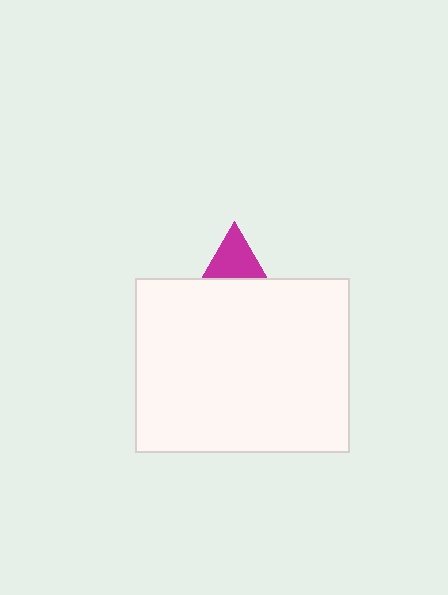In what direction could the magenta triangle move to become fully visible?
The magenta triangle could move up. That would shift it out from behind the white rectangle entirely.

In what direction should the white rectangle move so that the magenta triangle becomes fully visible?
The white rectangle should move down. That is the shortest direction to clear the overlap and leave the magenta triangle fully visible.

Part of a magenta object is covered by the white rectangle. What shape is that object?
It is a triangle.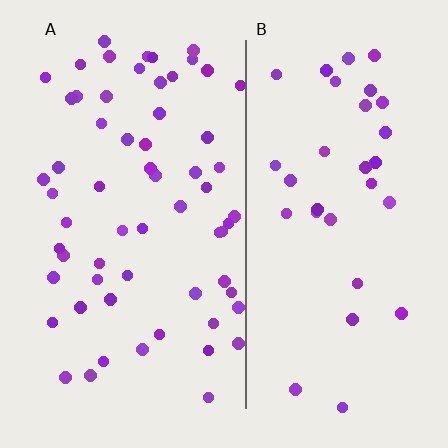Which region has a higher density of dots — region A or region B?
A (the left).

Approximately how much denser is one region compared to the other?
Approximately 1.9× — region A over region B.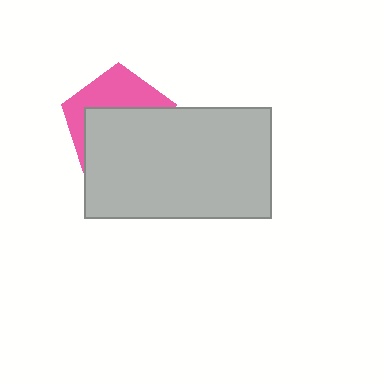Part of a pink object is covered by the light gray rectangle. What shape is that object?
It is a pentagon.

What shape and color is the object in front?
The object in front is a light gray rectangle.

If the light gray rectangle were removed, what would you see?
You would see the complete pink pentagon.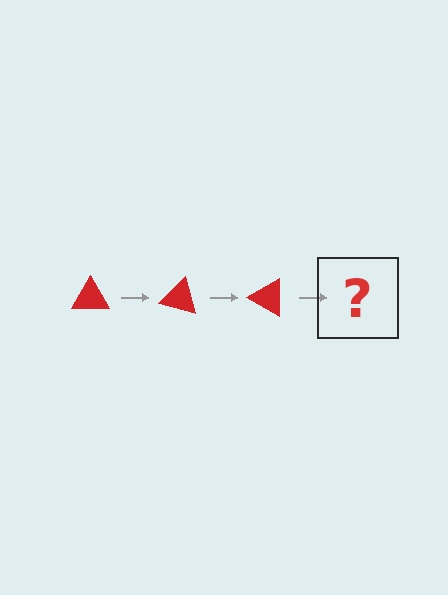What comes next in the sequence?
The next element should be a red triangle rotated 45 degrees.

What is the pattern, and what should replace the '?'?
The pattern is that the triangle rotates 15 degrees each step. The '?' should be a red triangle rotated 45 degrees.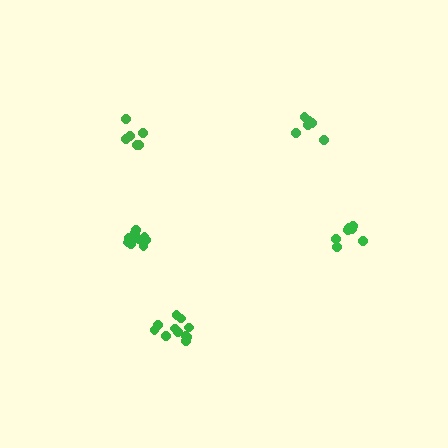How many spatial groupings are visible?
There are 5 spatial groupings.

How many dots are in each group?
Group 1: 11 dots, Group 2: 6 dots, Group 3: 7 dots, Group 4: 11 dots, Group 5: 6 dots (41 total).